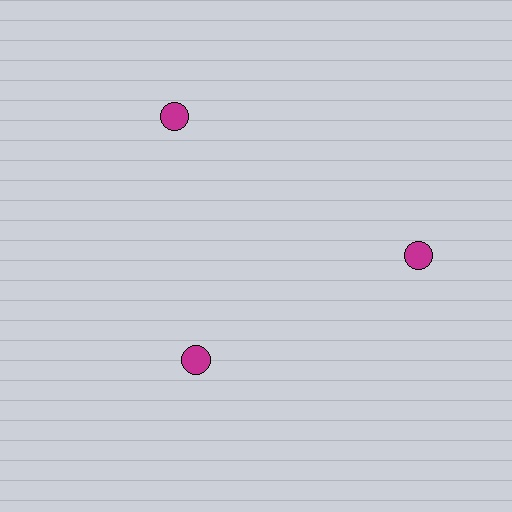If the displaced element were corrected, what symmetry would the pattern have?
It would have 3-fold rotational symmetry — the pattern would map onto itself every 120 degrees.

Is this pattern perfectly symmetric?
No. The 3 magenta circles are arranged in a ring, but one element near the 7 o'clock position is pulled inward toward the center, breaking the 3-fold rotational symmetry.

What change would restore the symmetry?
The symmetry would be restored by moving it outward, back onto the ring so that all 3 circles sit at equal angles and equal distance from the center.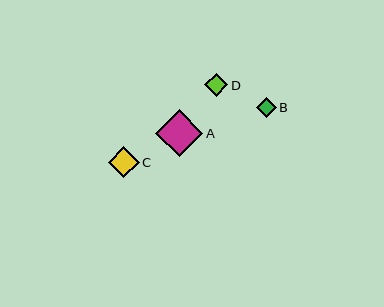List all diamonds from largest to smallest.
From largest to smallest: A, C, D, B.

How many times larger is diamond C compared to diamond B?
Diamond C is approximately 1.5 times the size of diamond B.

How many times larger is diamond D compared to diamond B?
Diamond D is approximately 1.1 times the size of diamond B.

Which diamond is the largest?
Diamond A is the largest with a size of approximately 47 pixels.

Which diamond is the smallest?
Diamond B is the smallest with a size of approximately 20 pixels.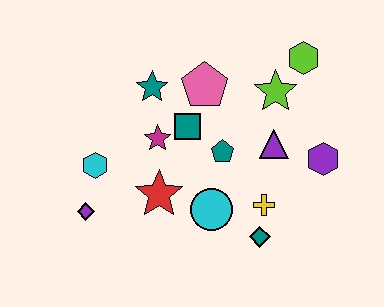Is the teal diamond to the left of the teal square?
No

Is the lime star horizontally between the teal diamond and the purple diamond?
No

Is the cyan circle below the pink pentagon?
Yes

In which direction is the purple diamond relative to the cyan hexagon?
The purple diamond is below the cyan hexagon.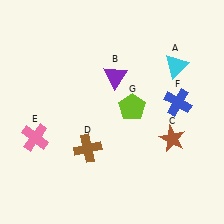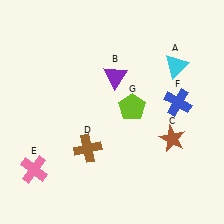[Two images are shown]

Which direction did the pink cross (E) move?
The pink cross (E) moved down.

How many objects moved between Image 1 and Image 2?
1 object moved between the two images.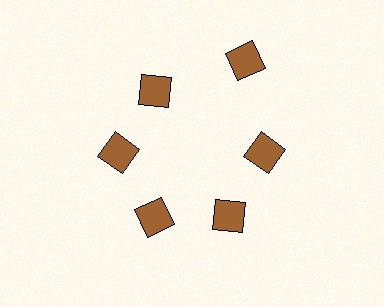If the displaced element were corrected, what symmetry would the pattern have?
It would have 6-fold rotational symmetry — the pattern would map onto itself every 60 degrees.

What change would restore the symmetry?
The symmetry would be restored by moving it inward, back onto the ring so that all 6 diamonds sit at equal angles and equal distance from the center.